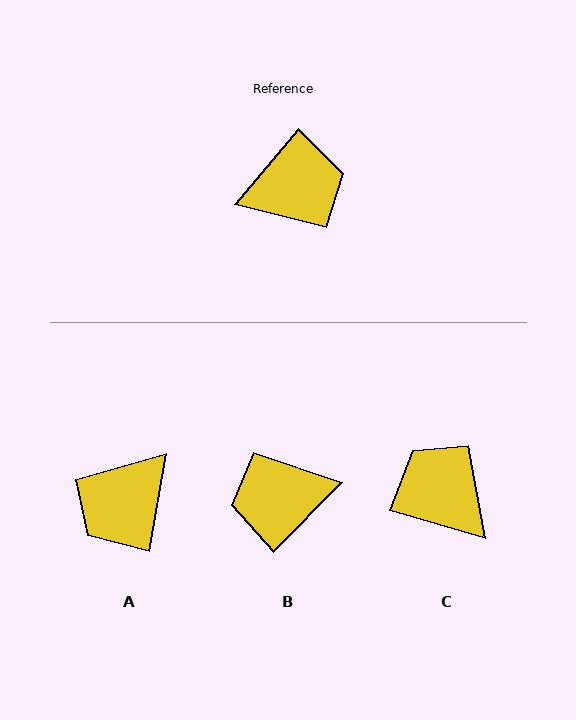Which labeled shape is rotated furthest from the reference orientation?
B, about 176 degrees away.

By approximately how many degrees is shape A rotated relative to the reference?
Approximately 150 degrees clockwise.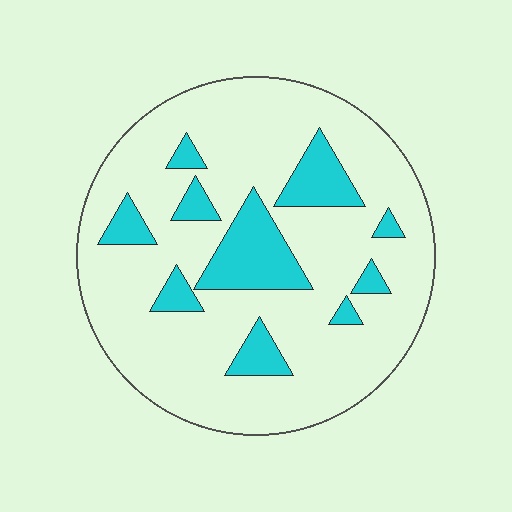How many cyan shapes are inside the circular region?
10.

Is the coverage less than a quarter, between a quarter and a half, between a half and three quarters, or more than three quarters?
Less than a quarter.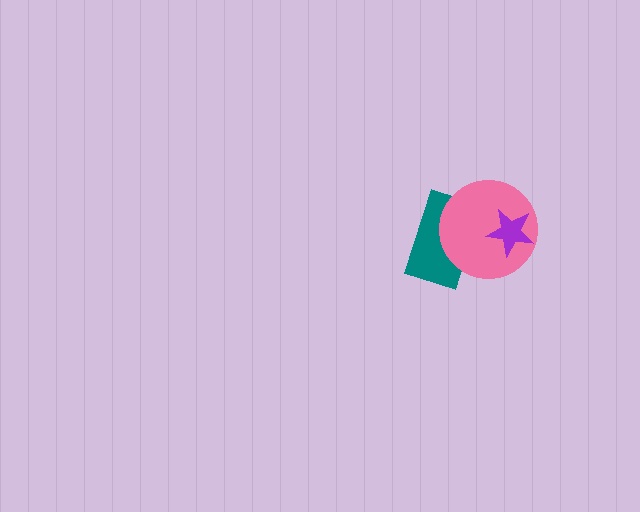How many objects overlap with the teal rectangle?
1 object overlaps with the teal rectangle.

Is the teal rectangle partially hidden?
Yes, it is partially covered by another shape.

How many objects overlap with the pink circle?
2 objects overlap with the pink circle.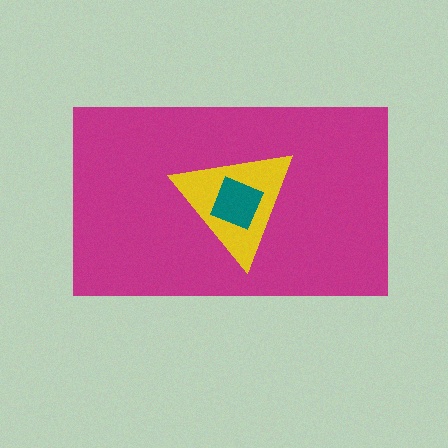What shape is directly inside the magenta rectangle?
The yellow triangle.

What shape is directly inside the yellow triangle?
The teal diamond.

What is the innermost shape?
The teal diamond.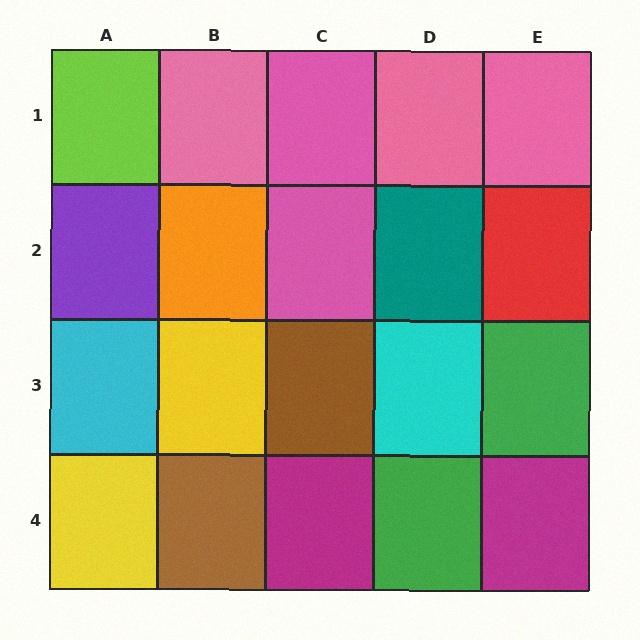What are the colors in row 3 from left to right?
Cyan, yellow, brown, cyan, green.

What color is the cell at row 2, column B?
Orange.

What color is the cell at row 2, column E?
Red.